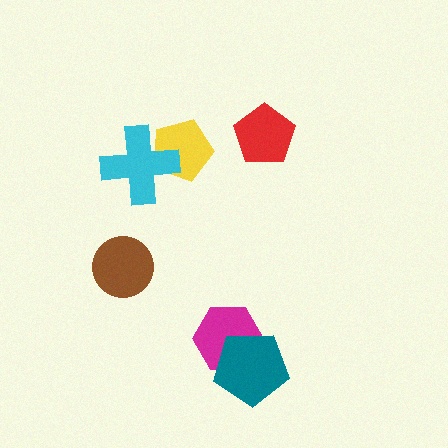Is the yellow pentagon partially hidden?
Yes, it is partially covered by another shape.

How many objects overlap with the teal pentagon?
1 object overlaps with the teal pentagon.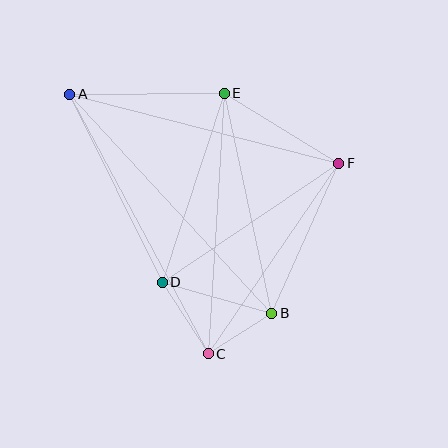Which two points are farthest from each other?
Points A and B are farthest from each other.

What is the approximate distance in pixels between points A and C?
The distance between A and C is approximately 294 pixels.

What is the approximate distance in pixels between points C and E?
The distance between C and E is approximately 261 pixels.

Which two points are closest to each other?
Points B and C are closest to each other.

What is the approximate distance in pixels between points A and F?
The distance between A and F is approximately 277 pixels.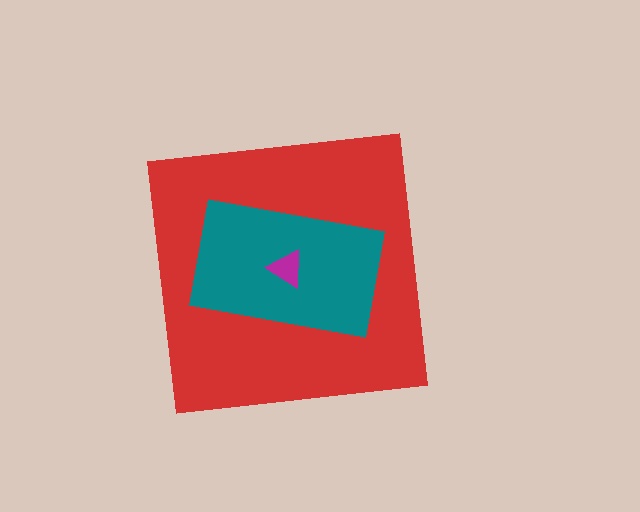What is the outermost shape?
The red square.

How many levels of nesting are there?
3.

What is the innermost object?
The magenta triangle.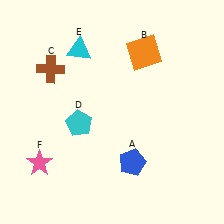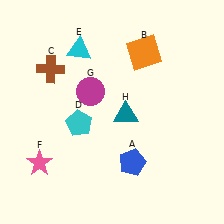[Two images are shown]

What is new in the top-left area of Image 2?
A magenta circle (G) was added in the top-left area of Image 2.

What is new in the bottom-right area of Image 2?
A teal triangle (H) was added in the bottom-right area of Image 2.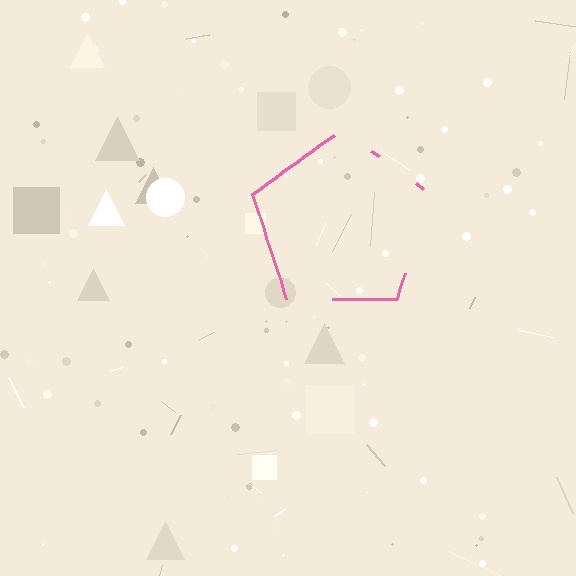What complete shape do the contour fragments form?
The contour fragments form a pentagon.